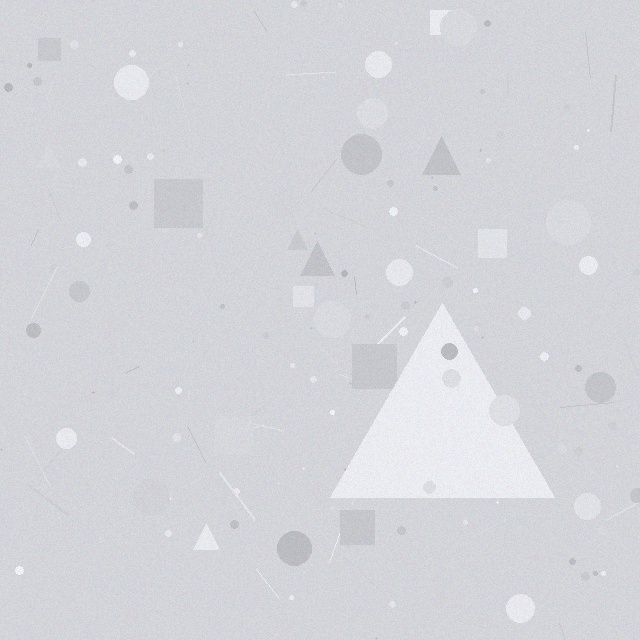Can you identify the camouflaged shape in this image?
The camouflaged shape is a triangle.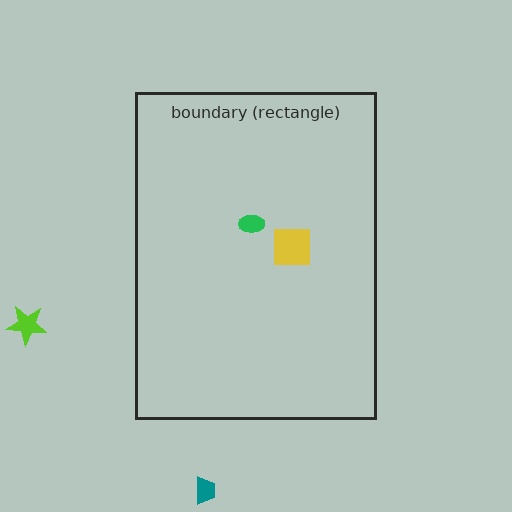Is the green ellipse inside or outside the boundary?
Inside.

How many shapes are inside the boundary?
2 inside, 2 outside.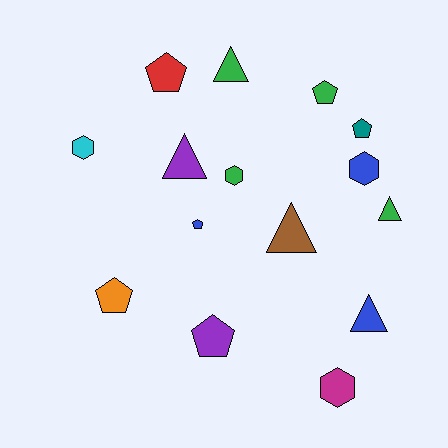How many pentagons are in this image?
There are 6 pentagons.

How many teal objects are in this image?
There is 1 teal object.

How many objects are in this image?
There are 15 objects.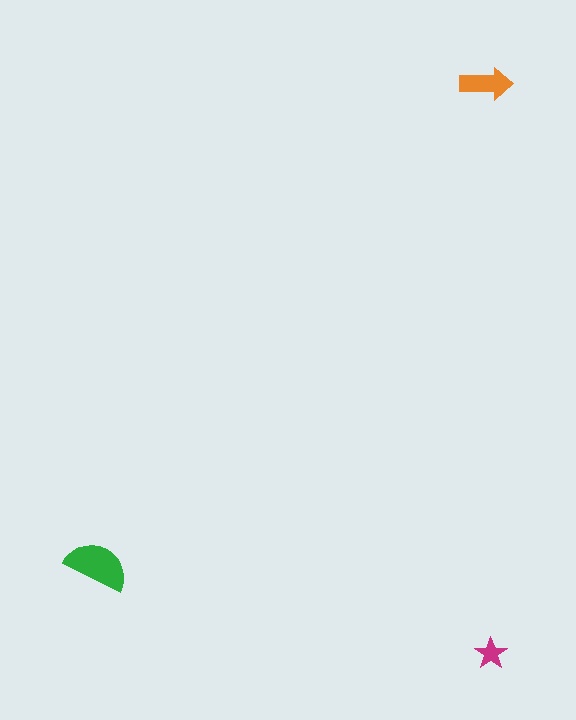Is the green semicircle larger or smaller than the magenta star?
Larger.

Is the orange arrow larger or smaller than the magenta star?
Larger.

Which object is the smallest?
The magenta star.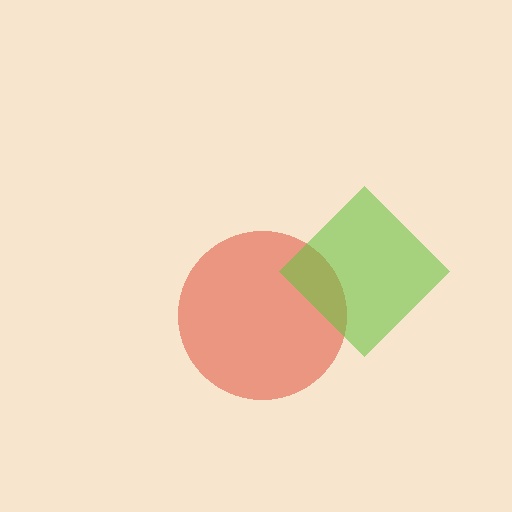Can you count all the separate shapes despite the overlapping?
Yes, there are 2 separate shapes.